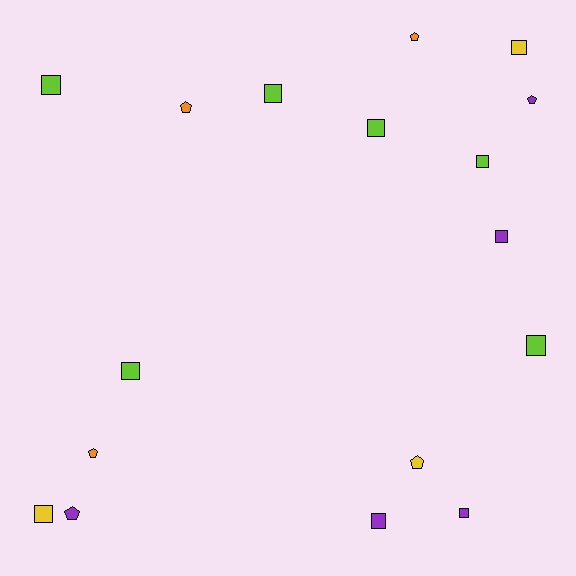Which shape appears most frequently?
Square, with 11 objects.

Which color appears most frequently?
Lime, with 6 objects.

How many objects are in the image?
There are 17 objects.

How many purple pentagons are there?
There are 2 purple pentagons.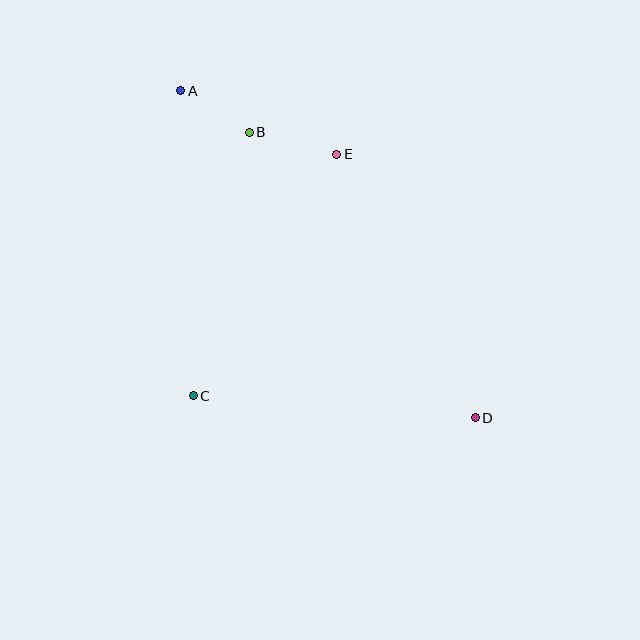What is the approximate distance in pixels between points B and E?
The distance between B and E is approximately 90 pixels.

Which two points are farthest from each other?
Points A and D are farthest from each other.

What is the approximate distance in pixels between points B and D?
The distance between B and D is approximately 364 pixels.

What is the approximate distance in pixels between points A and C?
The distance between A and C is approximately 305 pixels.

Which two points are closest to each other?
Points A and B are closest to each other.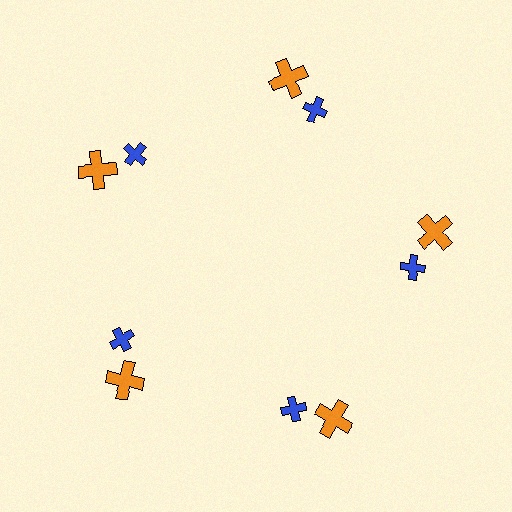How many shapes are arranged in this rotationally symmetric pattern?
There are 10 shapes, arranged in 5 groups of 2.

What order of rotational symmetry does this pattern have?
This pattern has 5-fold rotational symmetry.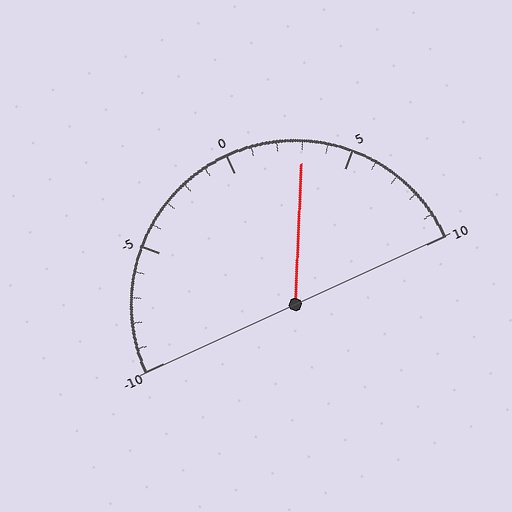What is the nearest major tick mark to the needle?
The nearest major tick mark is 5.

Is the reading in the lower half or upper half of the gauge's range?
The reading is in the upper half of the range (-10 to 10).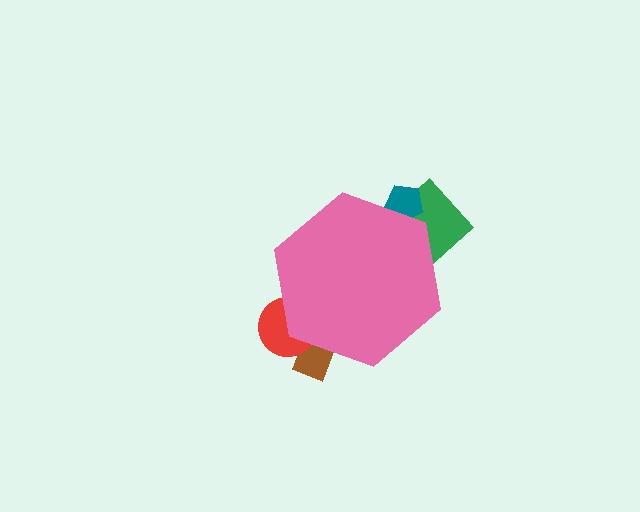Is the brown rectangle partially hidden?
Yes, the brown rectangle is partially hidden behind the pink hexagon.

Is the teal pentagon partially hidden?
Yes, the teal pentagon is partially hidden behind the pink hexagon.